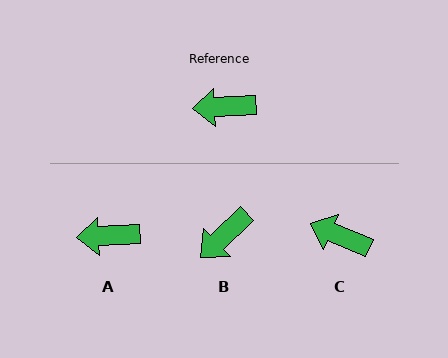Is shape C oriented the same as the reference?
No, it is off by about 26 degrees.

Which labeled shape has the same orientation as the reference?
A.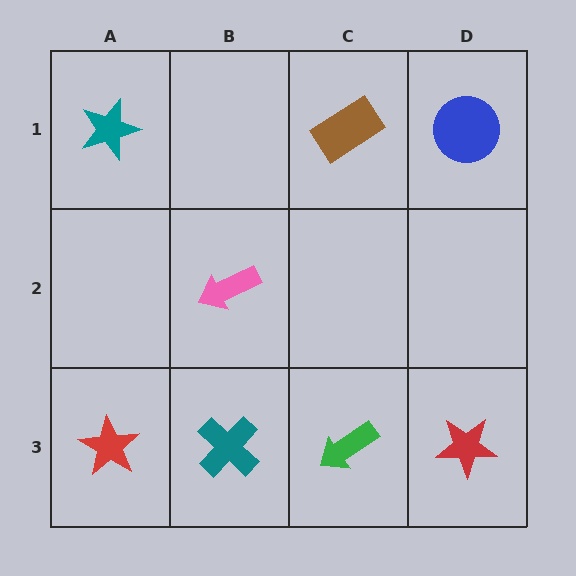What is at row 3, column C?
A green arrow.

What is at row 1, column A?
A teal star.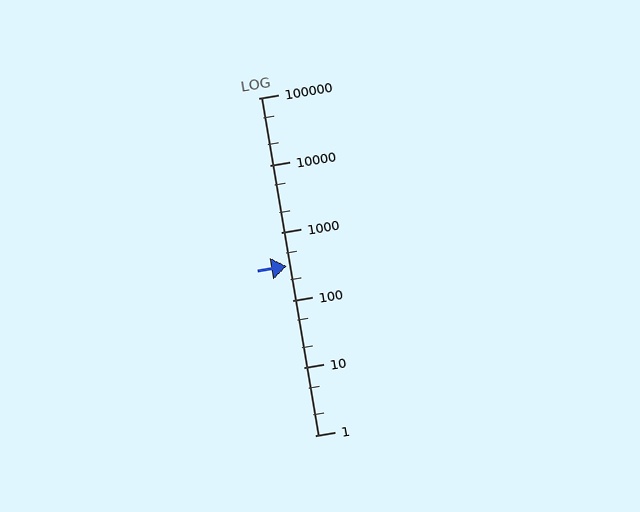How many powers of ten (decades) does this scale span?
The scale spans 5 decades, from 1 to 100000.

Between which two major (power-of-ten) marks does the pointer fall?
The pointer is between 100 and 1000.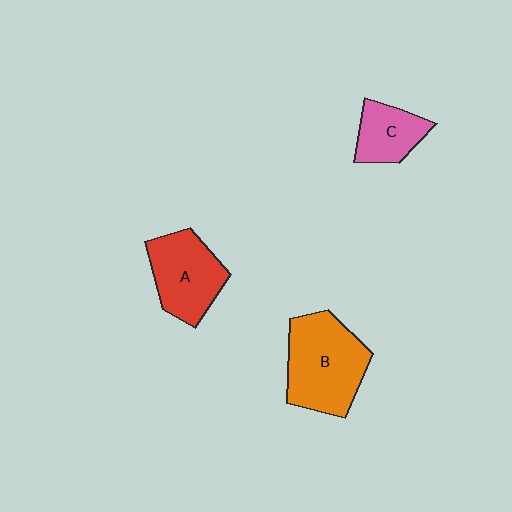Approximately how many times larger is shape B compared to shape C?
Approximately 1.9 times.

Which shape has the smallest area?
Shape C (pink).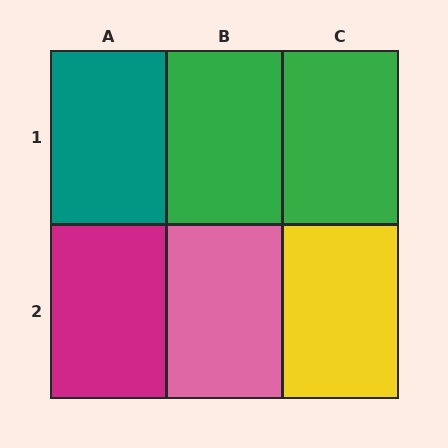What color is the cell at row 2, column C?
Yellow.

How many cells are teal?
1 cell is teal.